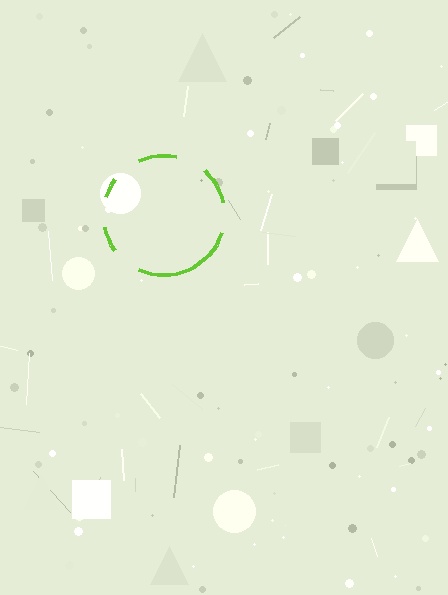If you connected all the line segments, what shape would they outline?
They would outline a circle.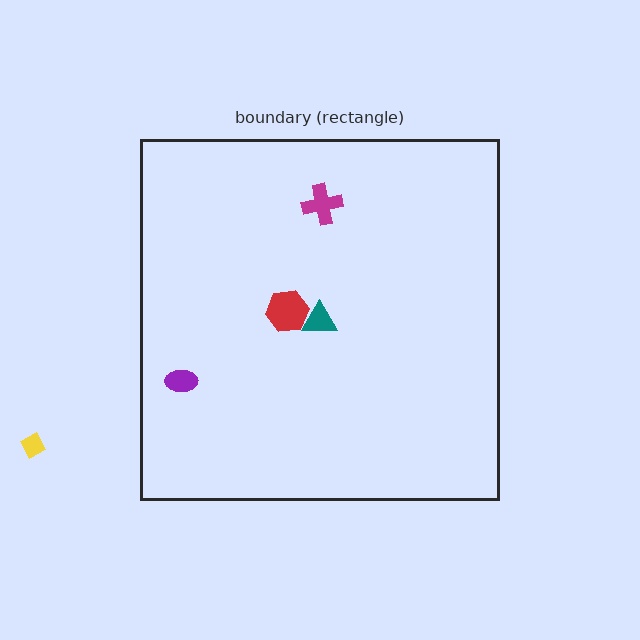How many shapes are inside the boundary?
4 inside, 1 outside.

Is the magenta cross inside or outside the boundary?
Inside.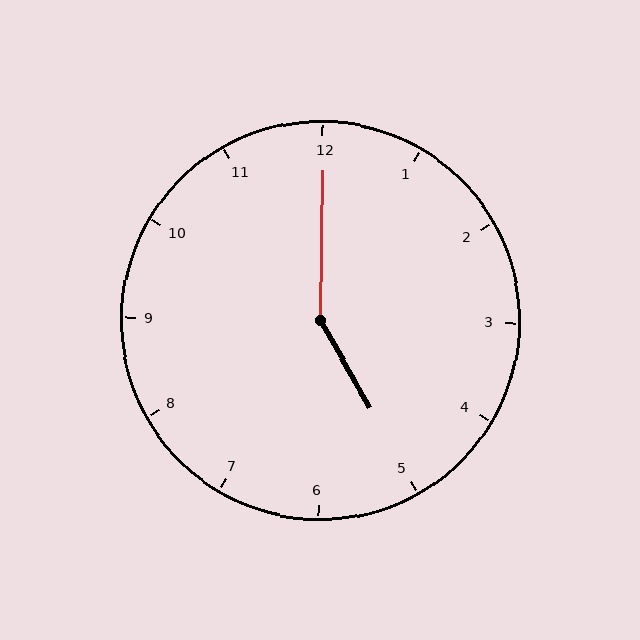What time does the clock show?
5:00.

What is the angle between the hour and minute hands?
Approximately 150 degrees.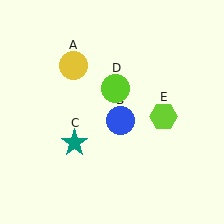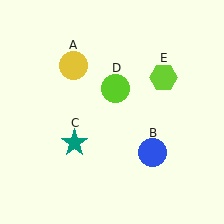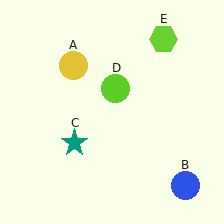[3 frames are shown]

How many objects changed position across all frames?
2 objects changed position: blue circle (object B), lime hexagon (object E).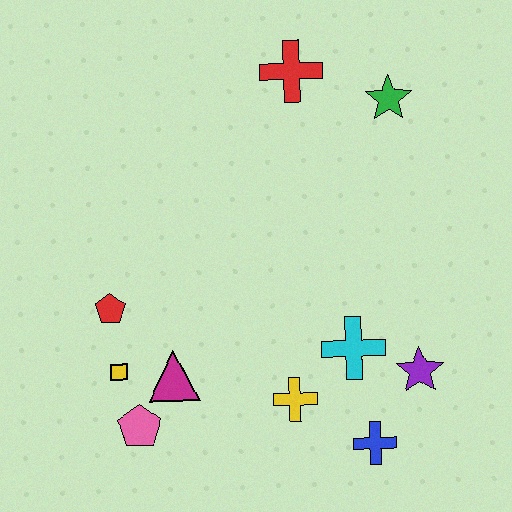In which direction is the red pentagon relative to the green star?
The red pentagon is to the left of the green star.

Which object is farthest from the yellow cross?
The red cross is farthest from the yellow cross.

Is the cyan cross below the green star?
Yes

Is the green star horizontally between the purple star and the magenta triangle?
Yes